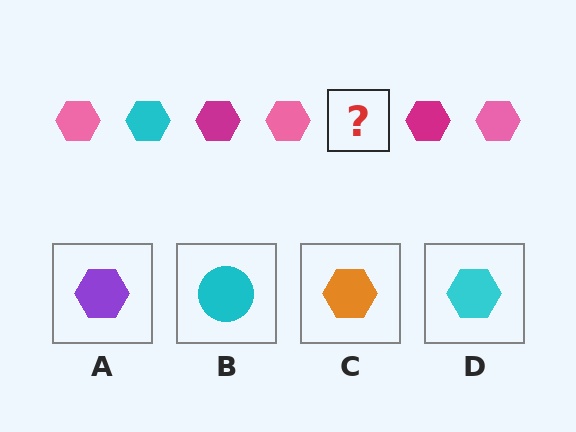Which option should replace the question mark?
Option D.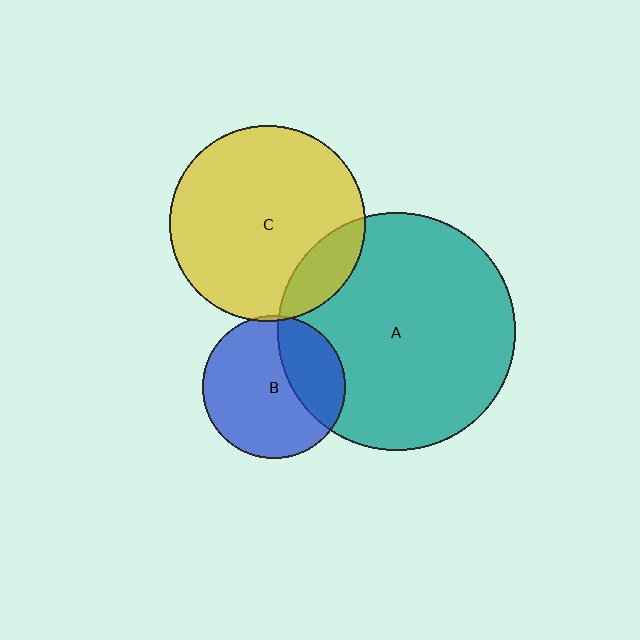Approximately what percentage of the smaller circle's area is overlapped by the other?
Approximately 30%.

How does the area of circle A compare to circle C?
Approximately 1.5 times.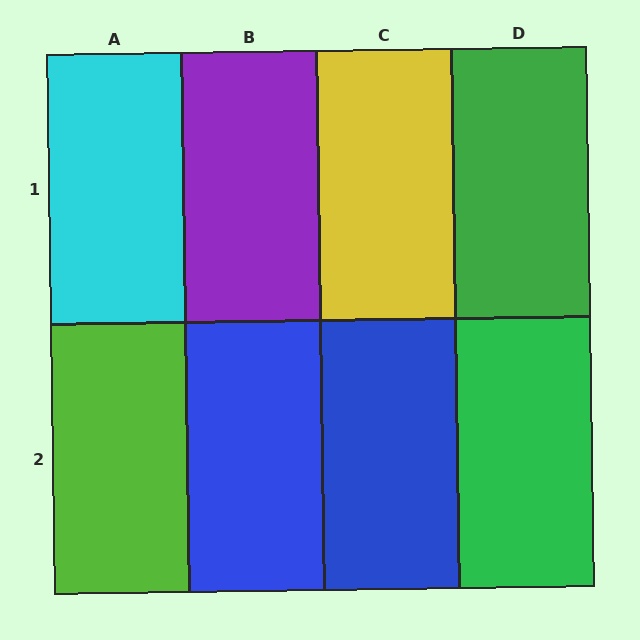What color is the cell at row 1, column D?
Green.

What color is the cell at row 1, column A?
Cyan.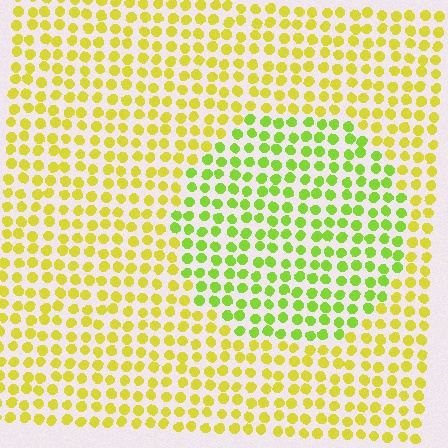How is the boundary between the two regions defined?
The boundary is defined purely by a slight shift in hue (about 33 degrees). Spacing, size, and orientation are identical on both sides.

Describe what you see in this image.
The image is filled with small yellow elements in a uniform arrangement. A circle-shaped region is visible where the elements are tinted to a slightly different hue, forming a subtle color boundary.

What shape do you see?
I see a circle.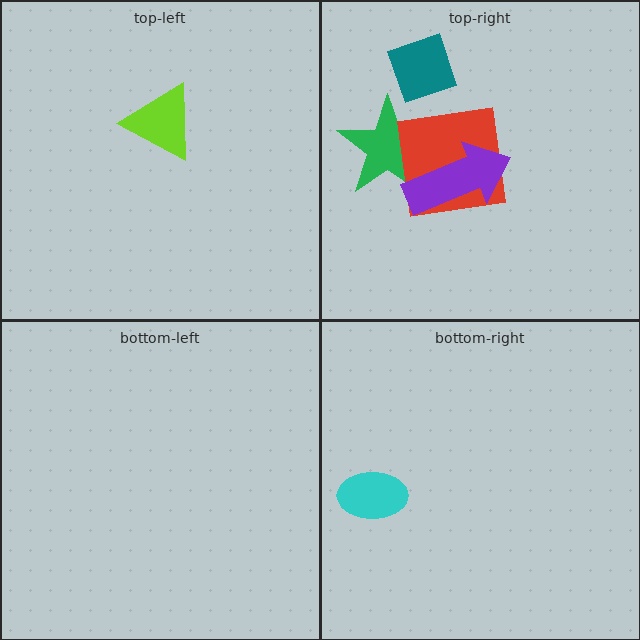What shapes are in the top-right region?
The teal diamond, the green star, the red square, the purple arrow.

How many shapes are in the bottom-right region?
1.